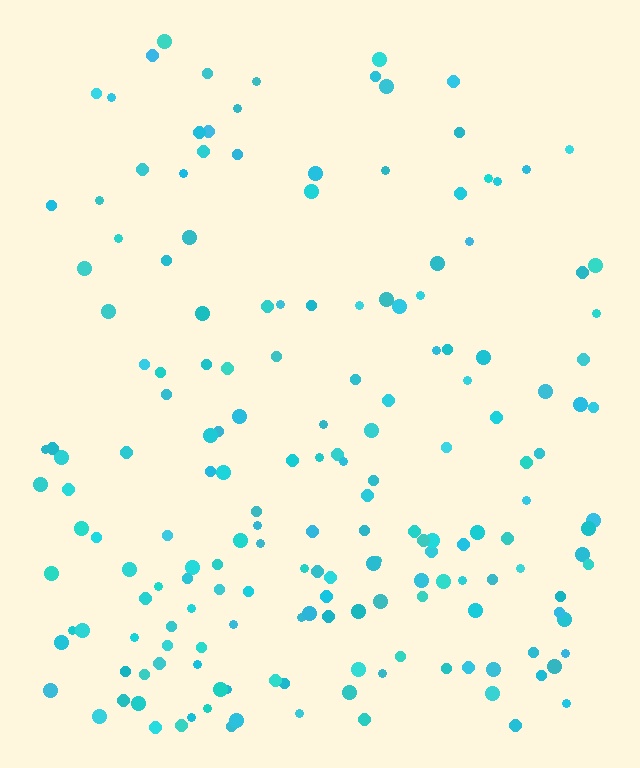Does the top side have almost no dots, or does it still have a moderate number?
Still a moderate number, just noticeably fewer than the bottom.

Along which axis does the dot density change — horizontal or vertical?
Vertical.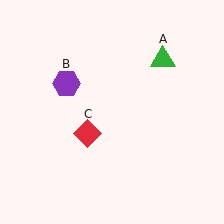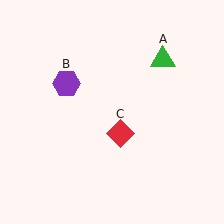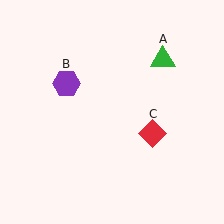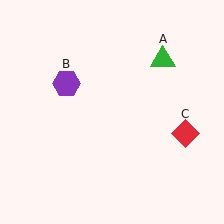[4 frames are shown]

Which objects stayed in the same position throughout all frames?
Green triangle (object A) and purple hexagon (object B) remained stationary.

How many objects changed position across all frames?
1 object changed position: red diamond (object C).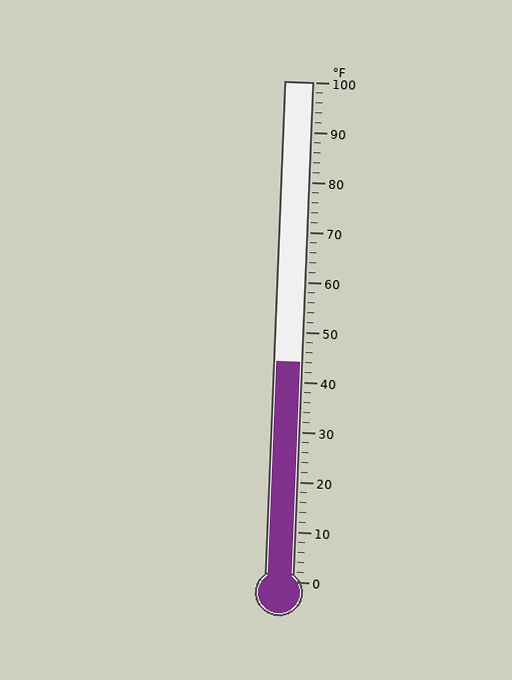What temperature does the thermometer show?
The thermometer shows approximately 44°F.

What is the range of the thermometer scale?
The thermometer scale ranges from 0°F to 100°F.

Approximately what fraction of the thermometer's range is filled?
The thermometer is filled to approximately 45% of its range.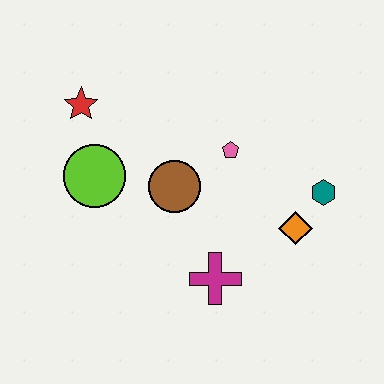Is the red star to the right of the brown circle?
No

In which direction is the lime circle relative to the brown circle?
The lime circle is to the left of the brown circle.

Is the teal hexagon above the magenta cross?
Yes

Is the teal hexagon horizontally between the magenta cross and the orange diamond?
No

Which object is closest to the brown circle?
The pink pentagon is closest to the brown circle.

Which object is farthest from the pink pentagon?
The red star is farthest from the pink pentagon.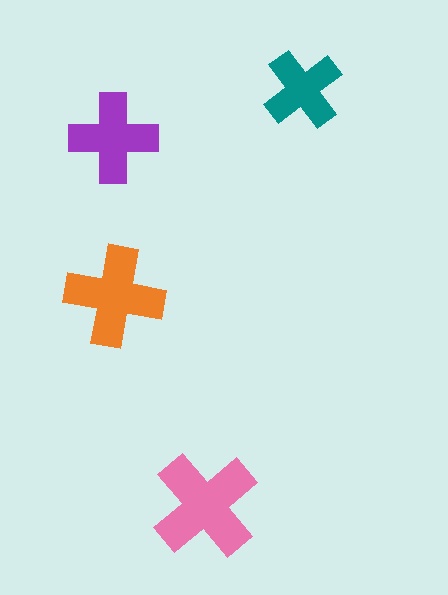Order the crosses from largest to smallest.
the pink one, the orange one, the purple one, the teal one.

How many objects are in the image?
There are 4 objects in the image.